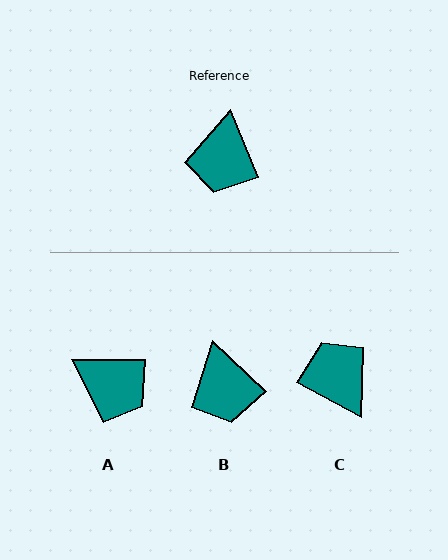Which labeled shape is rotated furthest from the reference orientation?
C, about 140 degrees away.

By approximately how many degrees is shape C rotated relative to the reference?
Approximately 140 degrees clockwise.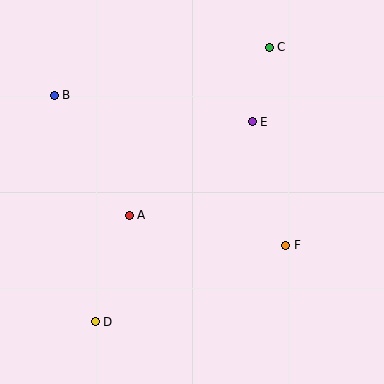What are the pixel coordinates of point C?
Point C is at (269, 47).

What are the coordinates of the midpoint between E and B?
The midpoint between E and B is at (153, 109).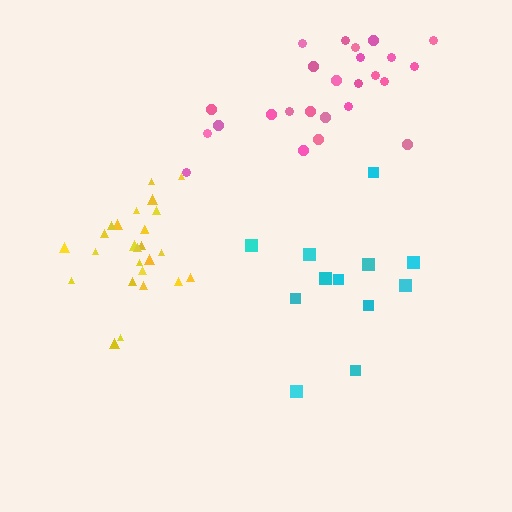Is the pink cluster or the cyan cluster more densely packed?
Pink.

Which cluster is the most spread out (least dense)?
Cyan.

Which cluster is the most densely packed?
Yellow.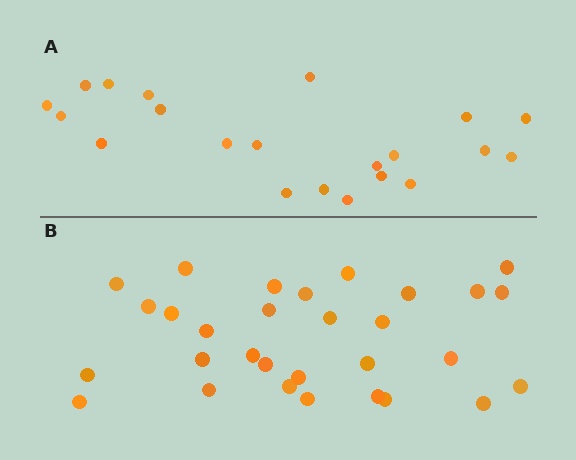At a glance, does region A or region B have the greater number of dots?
Region B (the bottom region) has more dots.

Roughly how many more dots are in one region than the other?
Region B has roughly 8 or so more dots than region A.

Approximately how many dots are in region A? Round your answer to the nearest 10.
About 20 dots. (The exact count is 21, which rounds to 20.)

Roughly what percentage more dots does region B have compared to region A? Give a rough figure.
About 45% more.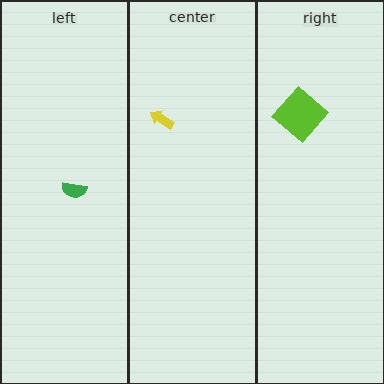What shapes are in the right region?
The lime diamond.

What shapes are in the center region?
The yellow arrow.